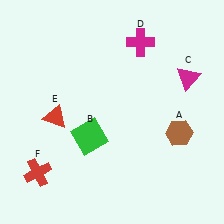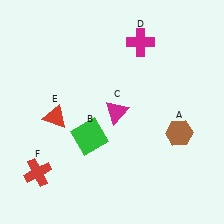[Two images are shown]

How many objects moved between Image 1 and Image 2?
1 object moved between the two images.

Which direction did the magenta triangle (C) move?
The magenta triangle (C) moved left.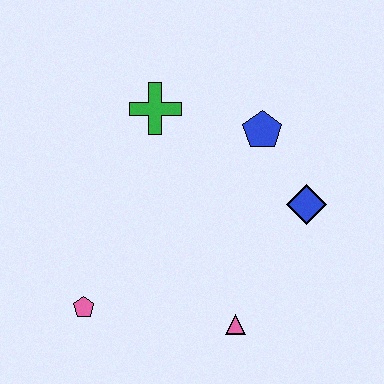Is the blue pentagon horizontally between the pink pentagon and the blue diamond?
Yes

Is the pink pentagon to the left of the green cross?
Yes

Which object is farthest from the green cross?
The pink triangle is farthest from the green cross.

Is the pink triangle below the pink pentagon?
Yes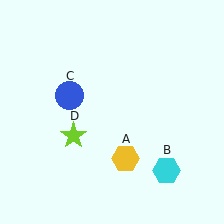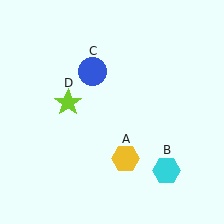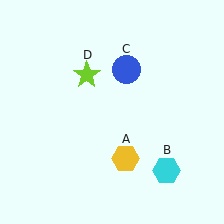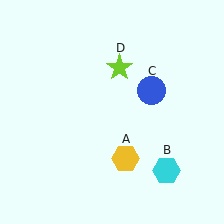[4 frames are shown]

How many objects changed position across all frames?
2 objects changed position: blue circle (object C), lime star (object D).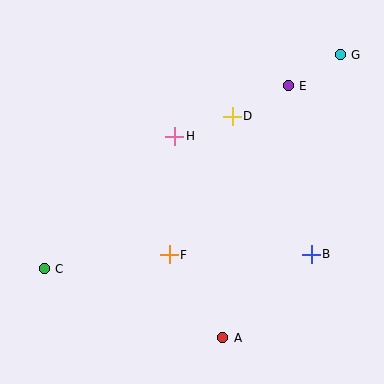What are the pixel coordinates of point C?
Point C is at (44, 269).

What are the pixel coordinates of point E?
Point E is at (288, 86).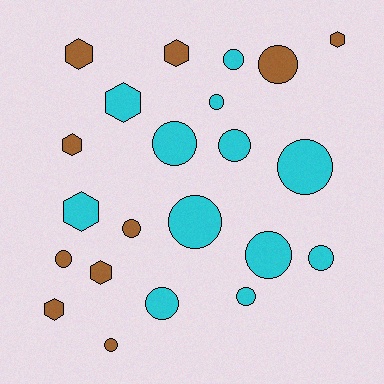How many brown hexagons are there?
There are 6 brown hexagons.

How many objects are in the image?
There are 22 objects.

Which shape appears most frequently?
Circle, with 14 objects.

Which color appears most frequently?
Cyan, with 12 objects.